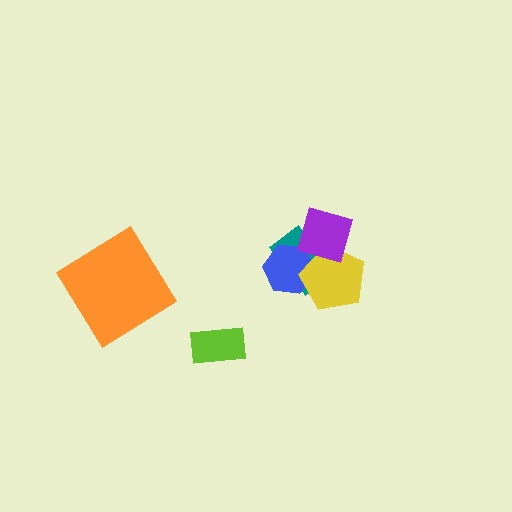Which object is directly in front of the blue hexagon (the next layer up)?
The yellow pentagon is directly in front of the blue hexagon.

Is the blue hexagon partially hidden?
Yes, it is partially covered by another shape.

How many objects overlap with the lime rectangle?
0 objects overlap with the lime rectangle.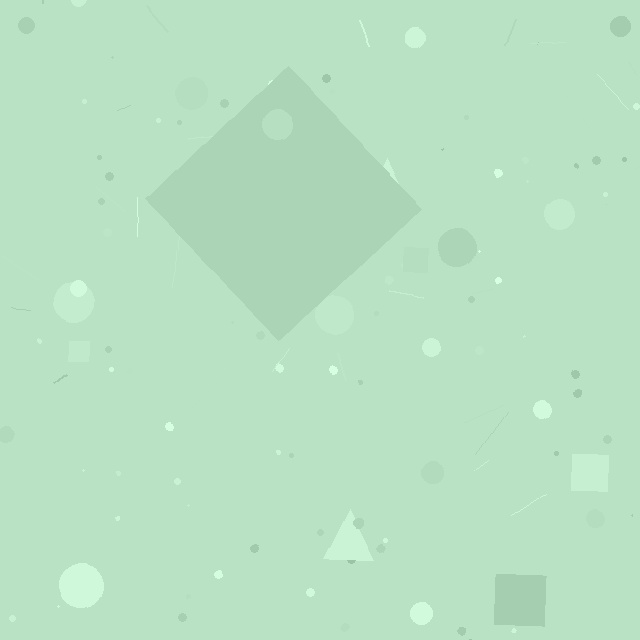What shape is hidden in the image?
A diamond is hidden in the image.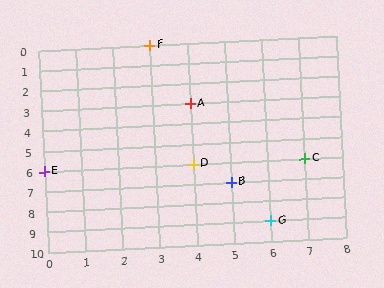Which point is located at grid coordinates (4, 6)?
Point D is at (4, 6).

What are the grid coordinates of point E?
Point E is at grid coordinates (0, 6).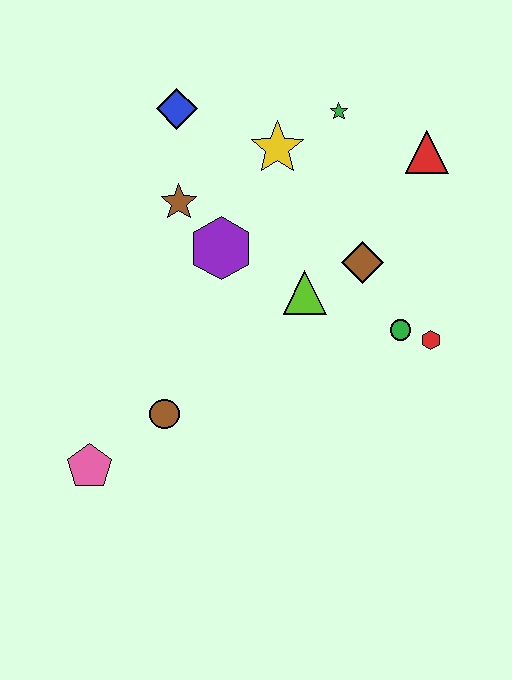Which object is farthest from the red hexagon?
The pink pentagon is farthest from the red hexagon.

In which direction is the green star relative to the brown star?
The green star is to the right of the brown star.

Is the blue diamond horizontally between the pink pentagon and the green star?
Yes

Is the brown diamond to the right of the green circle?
No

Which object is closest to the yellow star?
The green star is closest to the yellow star.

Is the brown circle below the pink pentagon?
No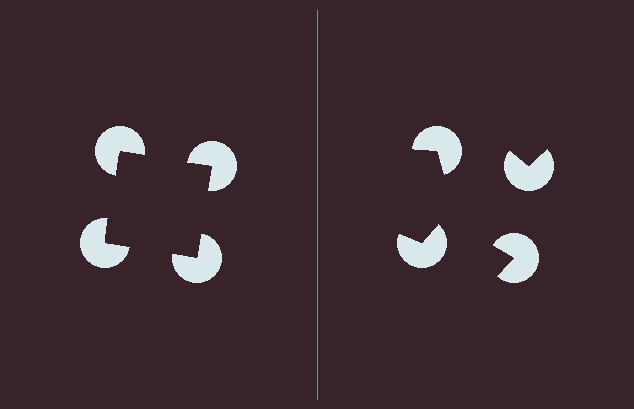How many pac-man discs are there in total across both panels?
8 — 4 on each side.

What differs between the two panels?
The pac-man discs are positioned identically on both sides; only the wedge orientations differ. On the left they align to a square; on the right they are misaligned.